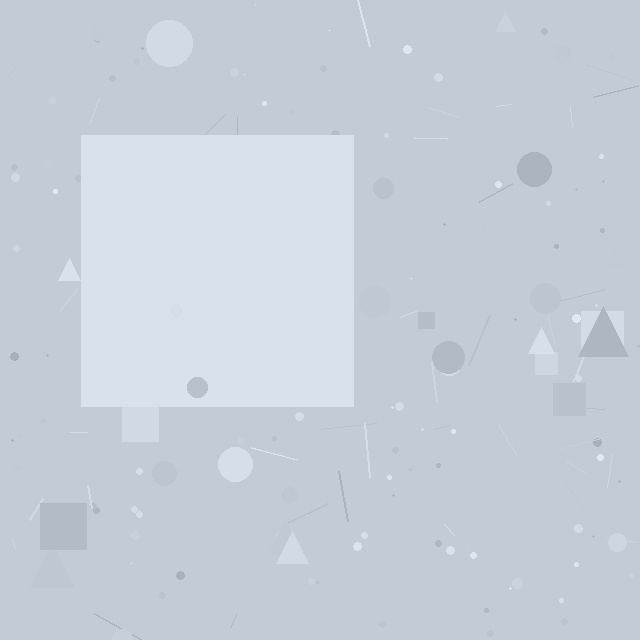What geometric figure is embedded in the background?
A square is embedded in the background.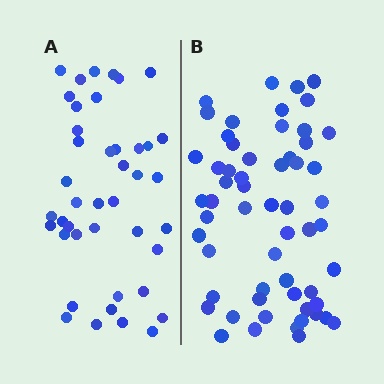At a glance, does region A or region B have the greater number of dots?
Region B (the right region) has more dots.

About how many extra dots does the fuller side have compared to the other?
Region B has approximately 15 more dots than region A.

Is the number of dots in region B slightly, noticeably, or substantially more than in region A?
Region B has noticeably more, but not dramatically so. The ratio is roughly 1.4 to 1.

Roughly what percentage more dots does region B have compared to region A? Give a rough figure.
About 40% more.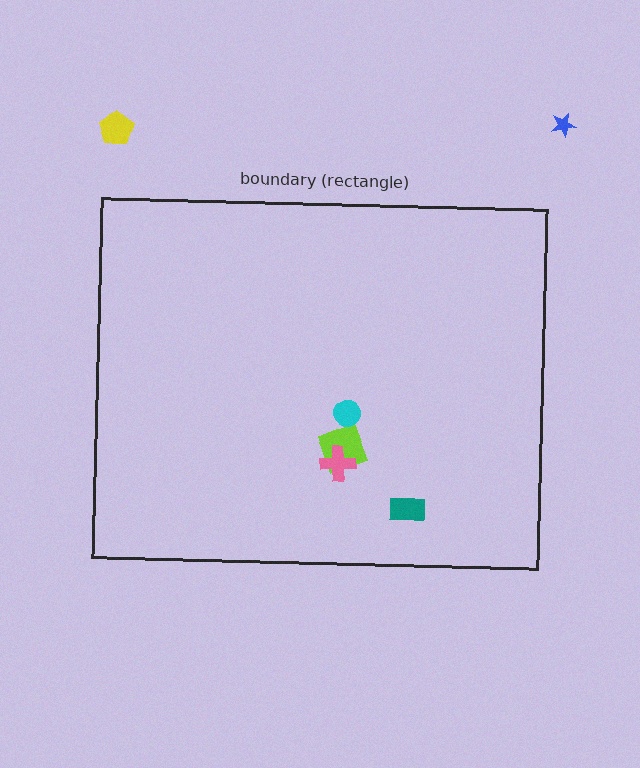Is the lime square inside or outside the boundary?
Inside.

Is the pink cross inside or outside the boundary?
Inside.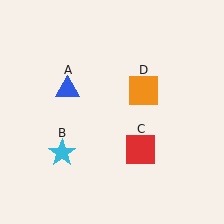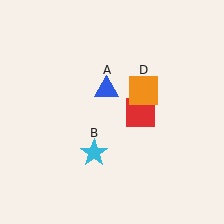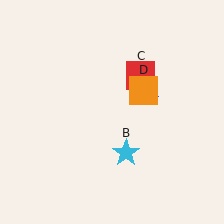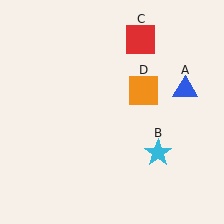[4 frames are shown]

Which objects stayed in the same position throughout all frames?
Orange square (object D) remained stationary.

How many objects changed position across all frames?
3 objects changed position: blue triangle (object A), cyan star (object B), red square (object C).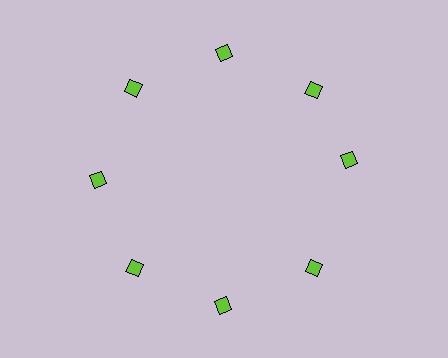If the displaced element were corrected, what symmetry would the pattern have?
It would have 8-fold rotational symmetry — the pattern would map onto itself every 45 degrees.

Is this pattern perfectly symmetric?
No. The 8 lime diamonds are arranged in a ring, but one element near the 3 o'clock position is rotated out of alignment along the ring, breaking the 8-fold rotational symmetry.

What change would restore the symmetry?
The symmetry would be restored by rotating it back into even spacing with its neighbors so that all 8 diamonds sit at equal angles and equal distance from the center.